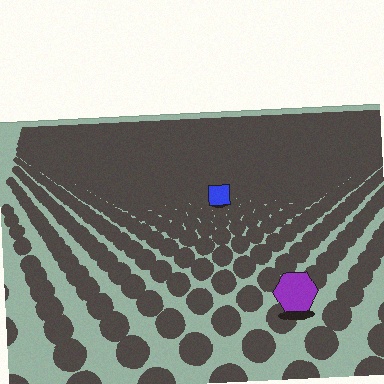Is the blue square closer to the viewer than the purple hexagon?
No. The purple hexagon is closer — you can tell from the texture gradient: the ground texture is coarser near it.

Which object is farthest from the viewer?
The blue square is farthest from the viewer. It appears smaller and the ground texture around it is denser.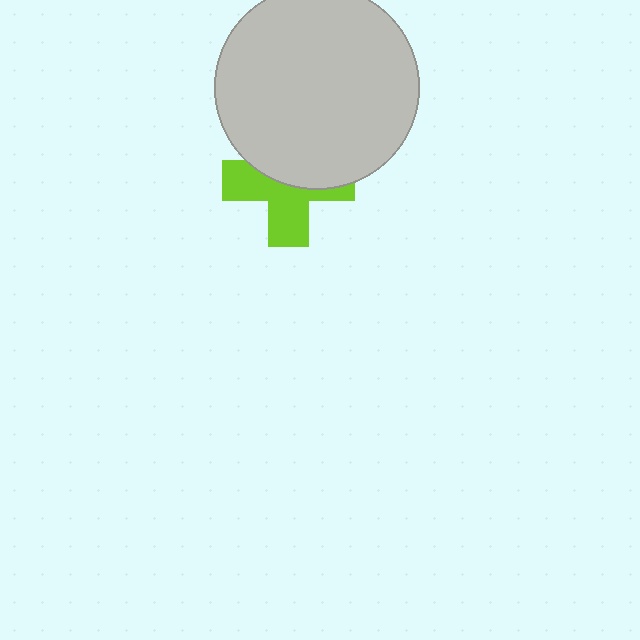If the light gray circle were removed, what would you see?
You would see the complete lime cross.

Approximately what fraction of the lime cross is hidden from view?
Roughly 48% of the lime cross is hidden behind the light gray circle.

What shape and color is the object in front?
The object in front is a light gray circle.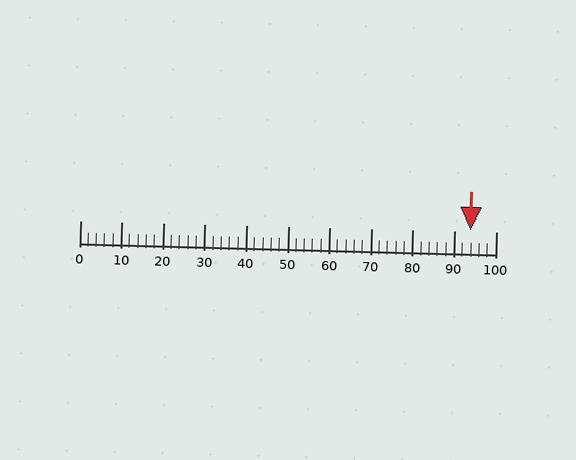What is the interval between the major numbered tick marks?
The major tick marks are spaced 10 units apart.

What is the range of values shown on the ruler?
The ruler shows values from 0 to 100.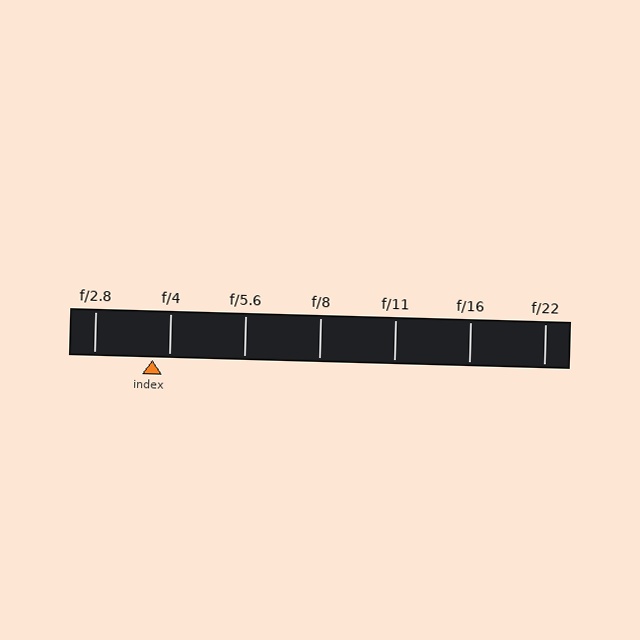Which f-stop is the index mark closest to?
The index mark is closest to f/4.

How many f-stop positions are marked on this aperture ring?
There are 7 f-stop positions marked.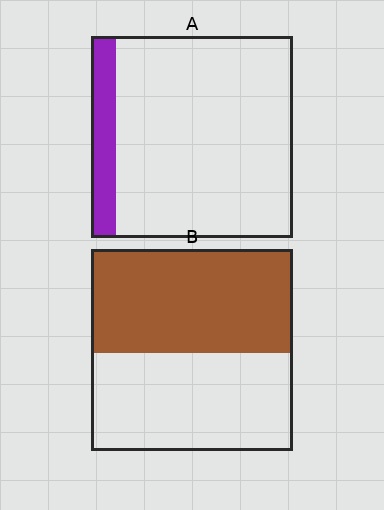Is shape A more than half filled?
No.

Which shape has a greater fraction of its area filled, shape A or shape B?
Shape B.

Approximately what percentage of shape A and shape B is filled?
A is approximately 10% and B is approximately 50%.